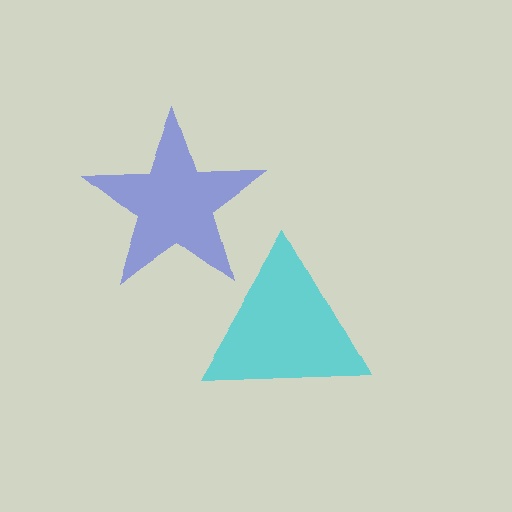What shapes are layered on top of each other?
The layered shapes are: a cyan triangle, a blue star.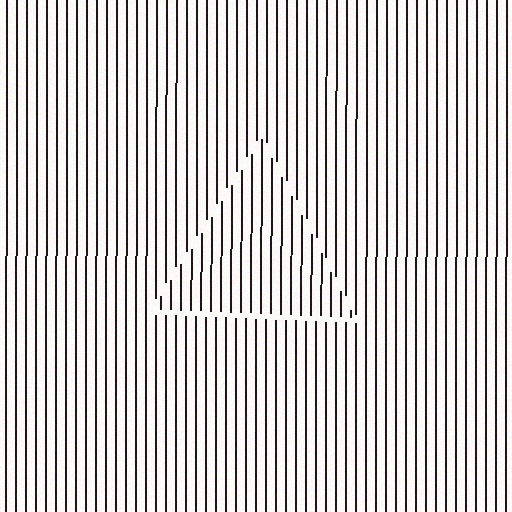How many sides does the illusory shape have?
3 sides — the line-ends trace a triangle.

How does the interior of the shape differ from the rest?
The interior of the shape contains the same grating, shifted by half a period — the contour is defined by the phase discontinuity where line-ends from the inner and outer gratings abut.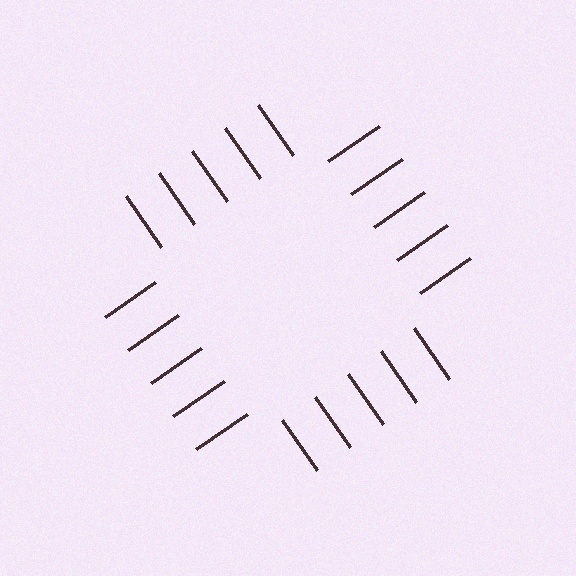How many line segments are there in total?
20 — 5 along each of the 4 edges.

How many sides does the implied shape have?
4 sides — the line-ends trace a square.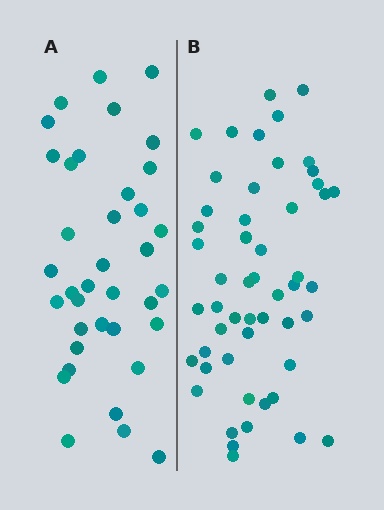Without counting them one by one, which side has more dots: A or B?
Region B (the right region) has more dots.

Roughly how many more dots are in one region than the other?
Region B has approximately 15 more dots than region A.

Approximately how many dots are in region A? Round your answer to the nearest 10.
About 40 dots. (The exact count is 37, which rounds to 40.)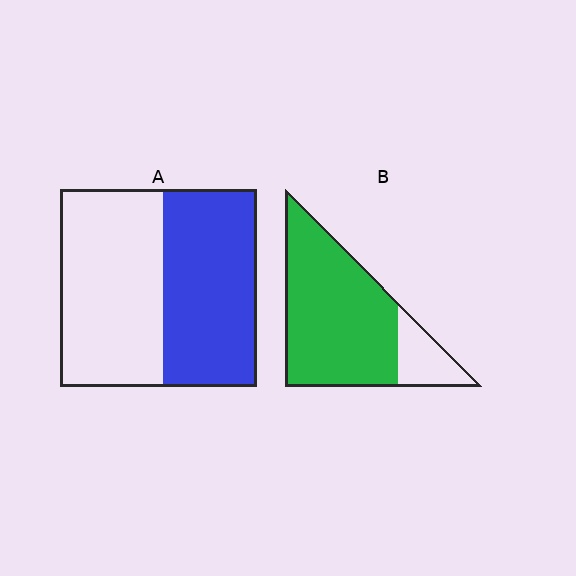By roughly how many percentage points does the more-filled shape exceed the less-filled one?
By roughly 35 percentage points (B over A).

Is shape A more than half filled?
Roughly half.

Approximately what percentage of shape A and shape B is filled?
A is approximately 50% and B is approximately 80%.